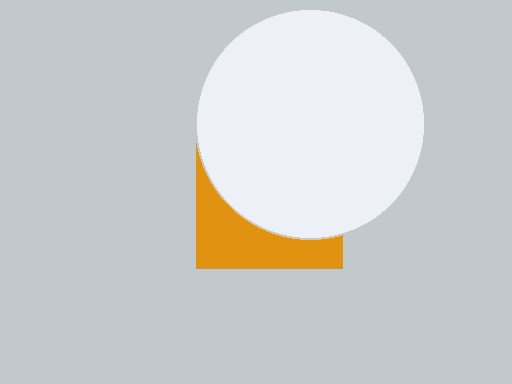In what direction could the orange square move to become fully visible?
The orange square could move down. That would shift it out from behind the white circle entirely.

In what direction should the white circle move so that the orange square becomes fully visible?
The white circle should move up. That is the shortest direction to clear the overlap and leave the orange square fully visible.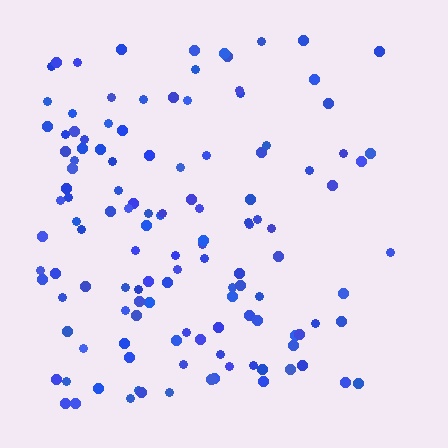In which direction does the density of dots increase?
From right to left, with the left side densest.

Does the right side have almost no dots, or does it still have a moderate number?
Still a moderate number, just noticeably fewer than the left.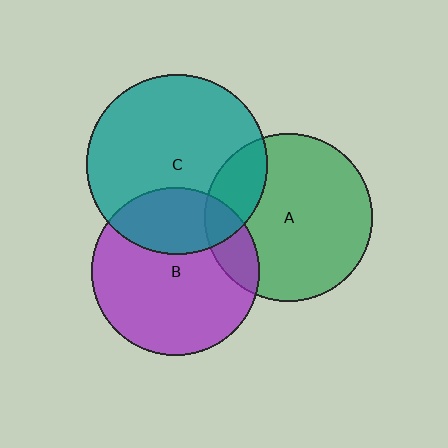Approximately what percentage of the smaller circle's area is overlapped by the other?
Approximately 20%.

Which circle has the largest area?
Circle C (teal).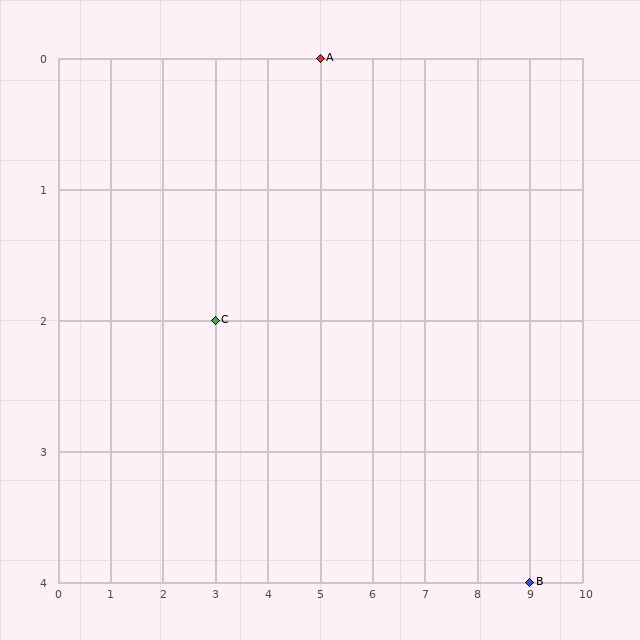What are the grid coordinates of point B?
Point B is at grid coordinates (9, 4).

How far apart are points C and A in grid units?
Points C and A are 2 columns and 2 rows apart (about 2.8 grid units diagonally).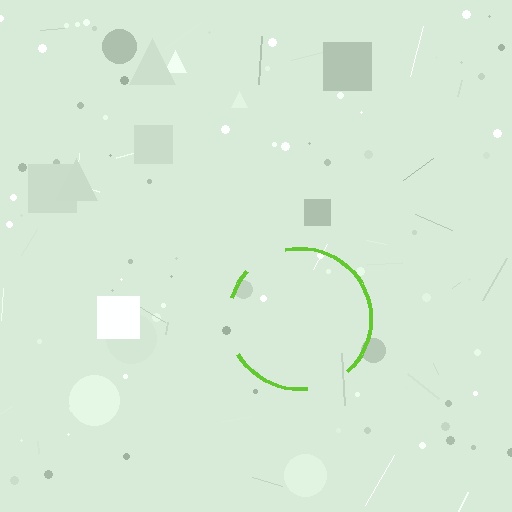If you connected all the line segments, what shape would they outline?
They would outline a circle.